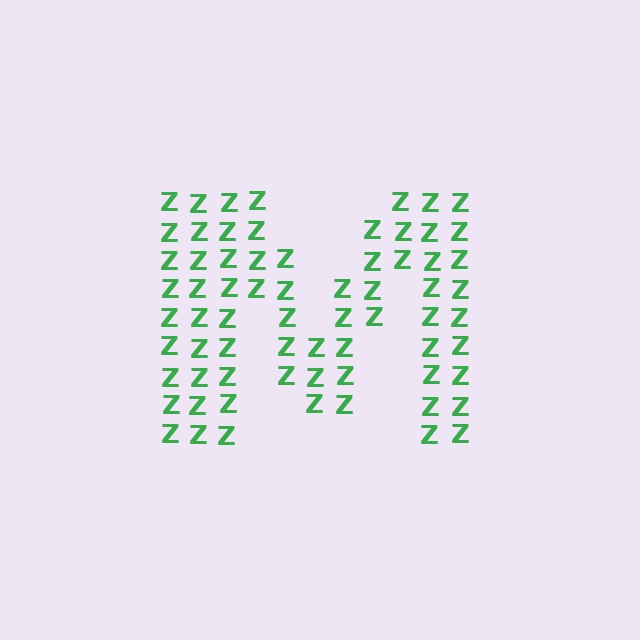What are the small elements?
The small elements are letter Z's.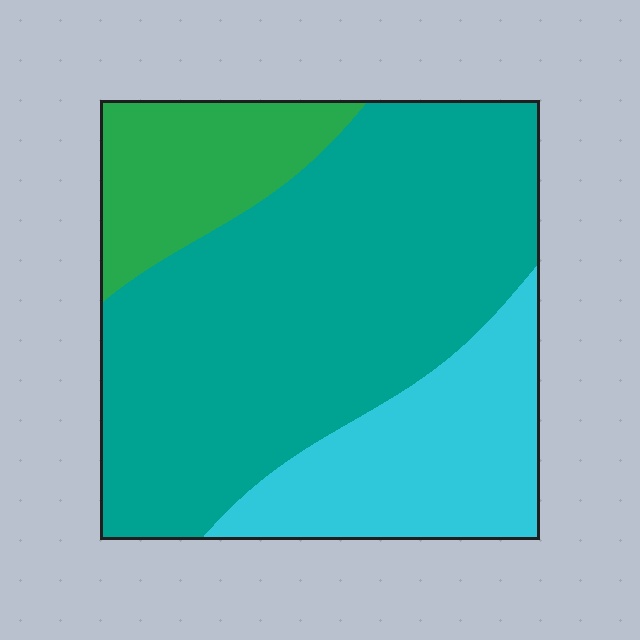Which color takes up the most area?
Teal, at roughly 60%.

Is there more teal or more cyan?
Teal.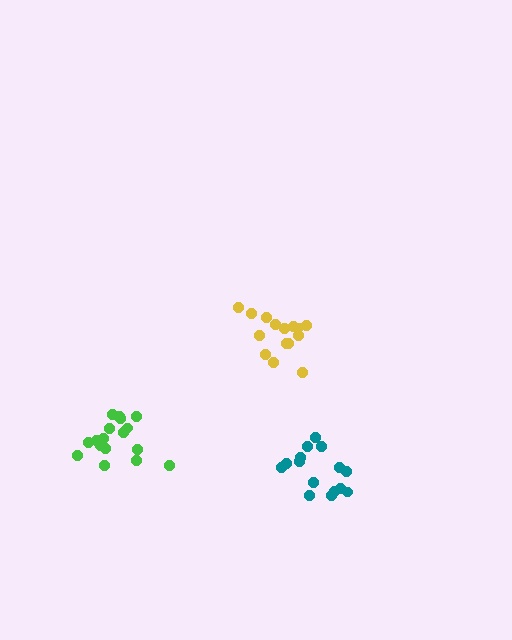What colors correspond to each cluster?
The clusters are colored: green, teal, yellow.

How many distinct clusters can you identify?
There are 3 distinct clusters.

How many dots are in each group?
Group 1: 18 dots, Group 2: 15 dots, Group 3: 15 dots (48 total).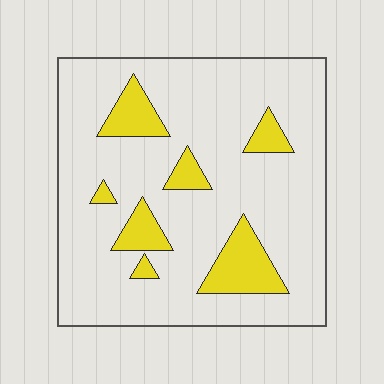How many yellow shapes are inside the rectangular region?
7.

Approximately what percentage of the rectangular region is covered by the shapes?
Approximately 15%.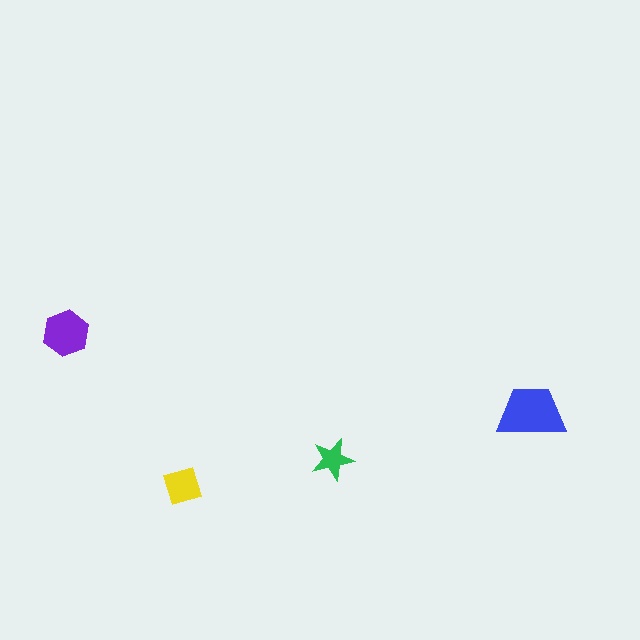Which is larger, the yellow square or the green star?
The yellow square.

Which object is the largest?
The blue trapezoid.